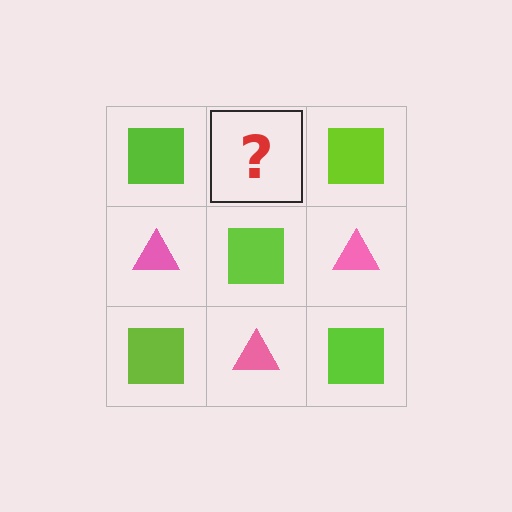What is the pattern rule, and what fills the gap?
The rule is that it alternates lime square and pink triangle in a checkerboard pattern. The gap should be filled with a pink triangle.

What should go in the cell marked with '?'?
The missing cell should contain a pink triangle.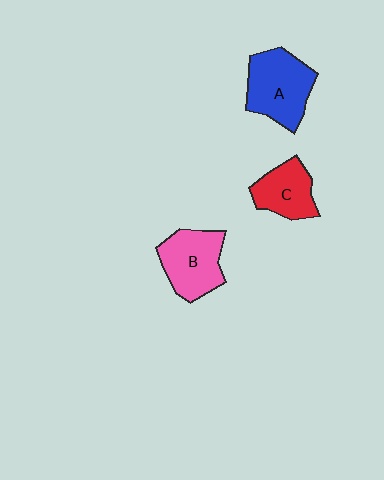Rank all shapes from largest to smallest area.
From largest to smallest: A (blue), B (pink), C (red).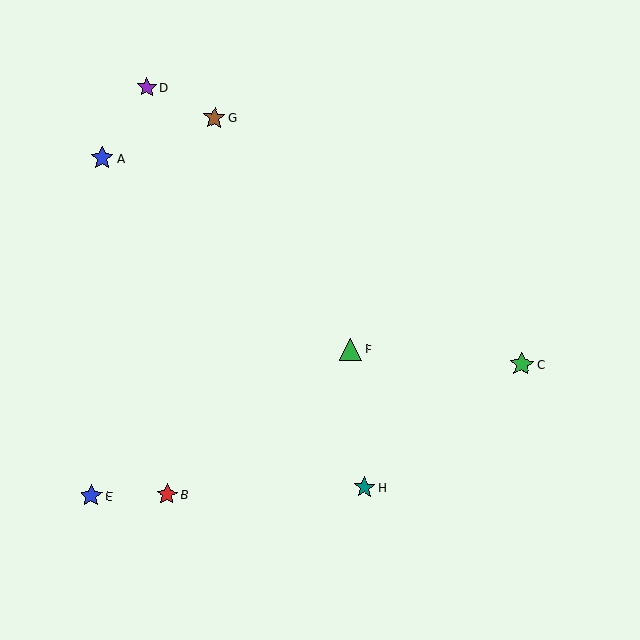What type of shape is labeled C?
Shape C is a green star.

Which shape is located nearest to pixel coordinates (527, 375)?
The green star (labeled C) at (522, 364) is nearest to that location.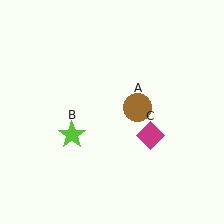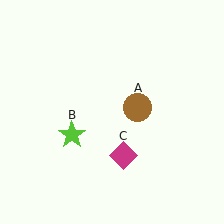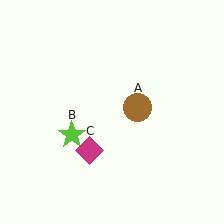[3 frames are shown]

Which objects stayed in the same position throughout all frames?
Brown circle (object A) and lime star (object B) remained stationary.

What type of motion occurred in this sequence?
The magenta diamond (object C) rotated clockwise around the center of the scene.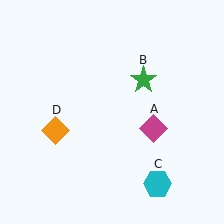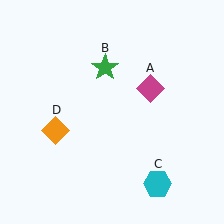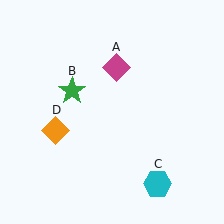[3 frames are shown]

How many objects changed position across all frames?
2 objects changed position: magenta diamond (object A), green star (object B).